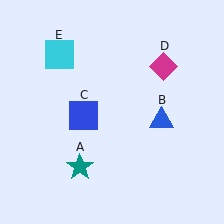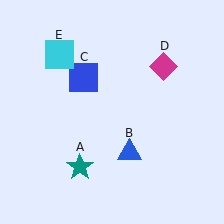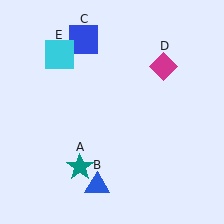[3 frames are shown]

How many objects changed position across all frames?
2 objects changed position: blue triangle (object B), blue square (object C).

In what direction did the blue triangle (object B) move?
The blue triangle (object B) moved down and to the left.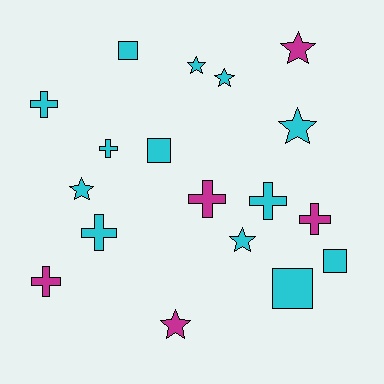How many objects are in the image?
There are 18 objects.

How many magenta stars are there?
There are 2 magenta stars.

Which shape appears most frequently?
Cross, with 7 objects.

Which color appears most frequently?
Cyan, with 13 objects.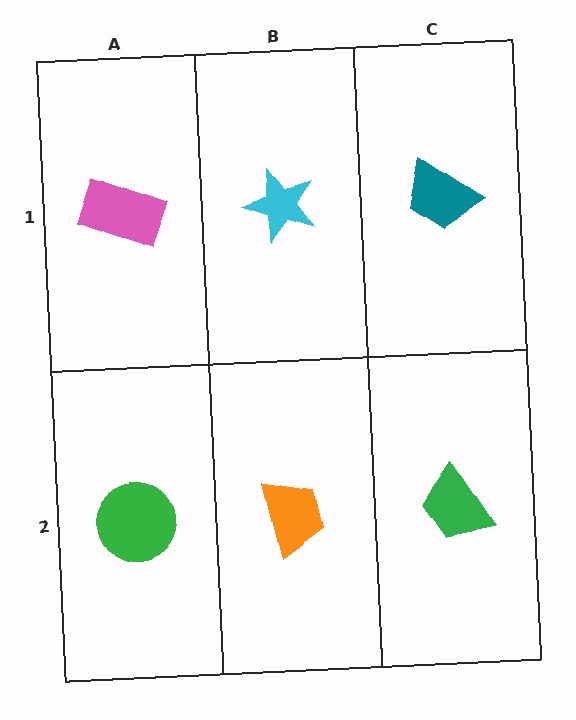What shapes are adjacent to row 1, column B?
An orange trapezoid (row 2, column B), a pink rectangle (row 1, column A), a teal trapezoid (row 1, column C).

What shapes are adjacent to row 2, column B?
A cyan star (row 1, column B), a green circle (row 2, column A), a green trapezoid (row 2, column C).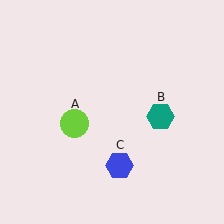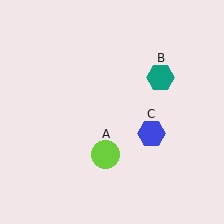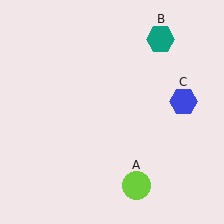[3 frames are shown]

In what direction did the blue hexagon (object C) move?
The blue hexagon (object C) moved up and to the right.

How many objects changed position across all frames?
3 objects changed position: lime circle (object A), teal hexagon (object B), blue hexagon (object C).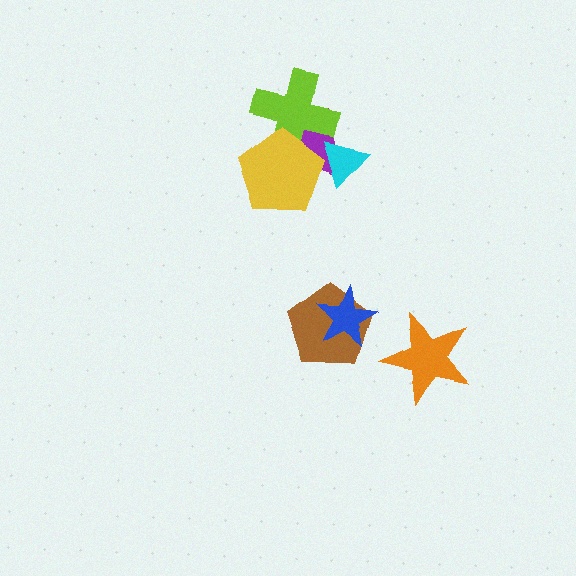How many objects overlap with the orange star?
0 objects overlap with the orange star.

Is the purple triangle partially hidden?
Yes, it is partially covered by another shape.